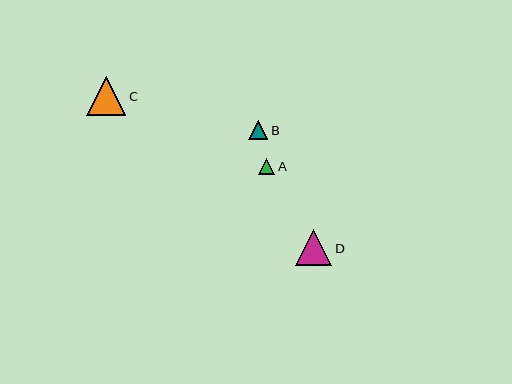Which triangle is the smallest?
Triangle A is the smallest with a size of approximately 16 pixels.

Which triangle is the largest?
Triangle C is the largest with a size of approximately 39 pixels.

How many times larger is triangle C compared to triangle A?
Triangle C is approximately 2.4 times the size of triangle A.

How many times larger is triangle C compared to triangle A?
Triangle C is approximately 2.4 times the size of triangle A.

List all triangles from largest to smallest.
From largest to smallest: C, D, B, A.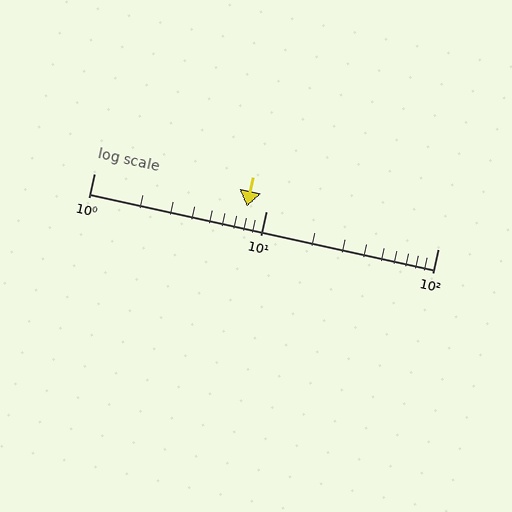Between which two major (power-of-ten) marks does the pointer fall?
The pointer is between 1 and 10.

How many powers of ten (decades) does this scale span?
The scale spans 2 decades, from 1 to 100.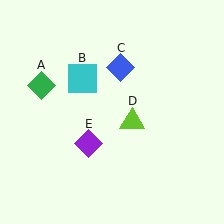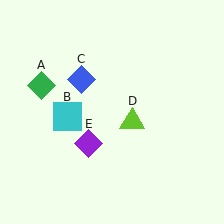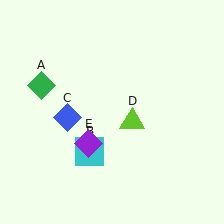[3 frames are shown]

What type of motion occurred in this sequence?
The cyan square (object B), blue diamond (object C) rotated counterclockwise around the center of the scene.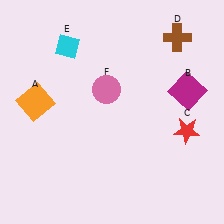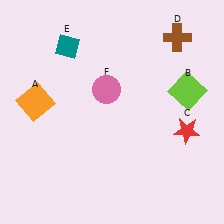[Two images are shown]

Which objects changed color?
B changed from magenta to lime. E changed from cyan to teal.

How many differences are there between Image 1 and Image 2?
There are 2 differences between the two images.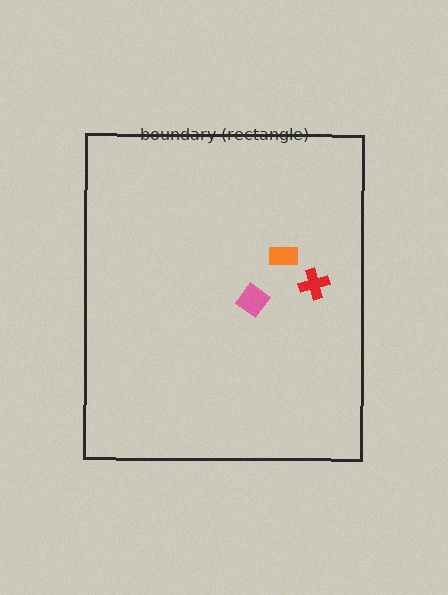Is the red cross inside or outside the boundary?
Inside.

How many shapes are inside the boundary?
3 inside, 0 outside.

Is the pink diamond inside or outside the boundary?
Inside.